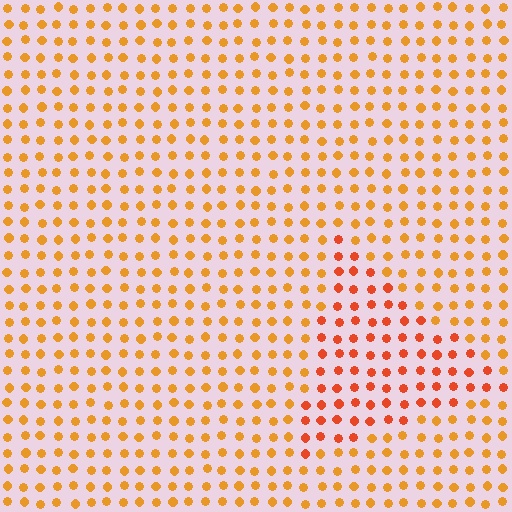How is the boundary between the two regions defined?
The boundary is defined purely by a slight shift in hue (about 26 degrees). Spacing, size, and orientation are identical on both sides.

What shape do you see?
I see a triangle.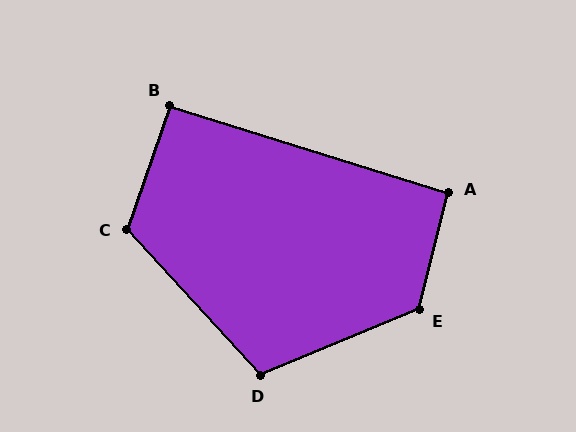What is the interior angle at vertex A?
Approximately 94 degrees (approximately right).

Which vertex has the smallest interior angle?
B, at approximately 92 degrees.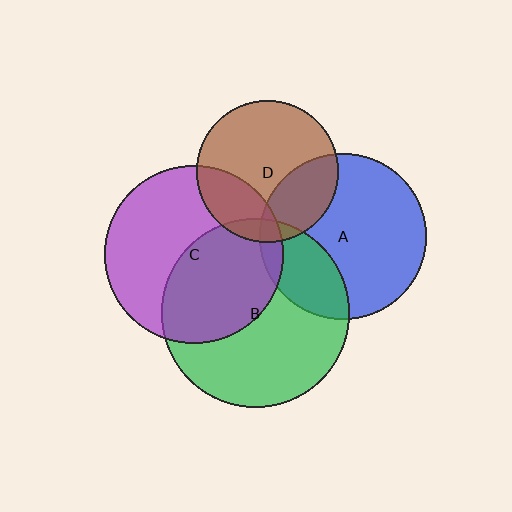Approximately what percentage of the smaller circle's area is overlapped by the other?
Approximately 30%.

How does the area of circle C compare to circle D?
Approximately 1.6 times.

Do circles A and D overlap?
Yes.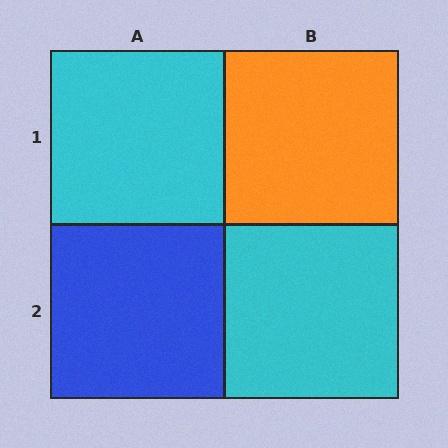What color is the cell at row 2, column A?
Blue.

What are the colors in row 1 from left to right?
Cyan, orange.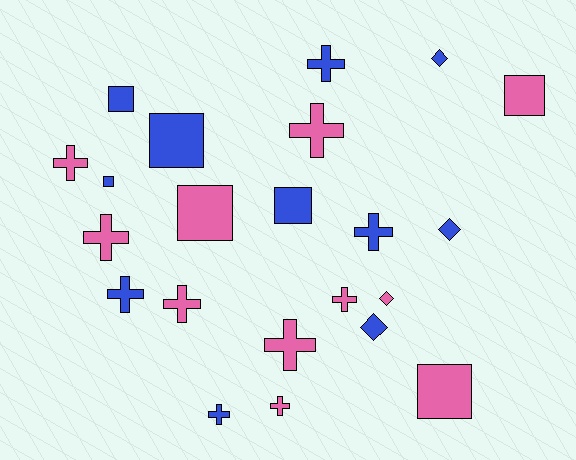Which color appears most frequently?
Pink, with 11 objects.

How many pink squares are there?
There are 3 pink squares.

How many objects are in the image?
There are 22 objects.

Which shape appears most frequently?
Cross, with 11 objects.